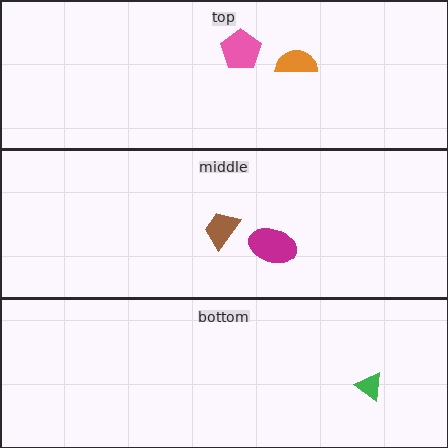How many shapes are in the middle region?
2.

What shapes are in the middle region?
The brown trapezoid, the magenta ellipse.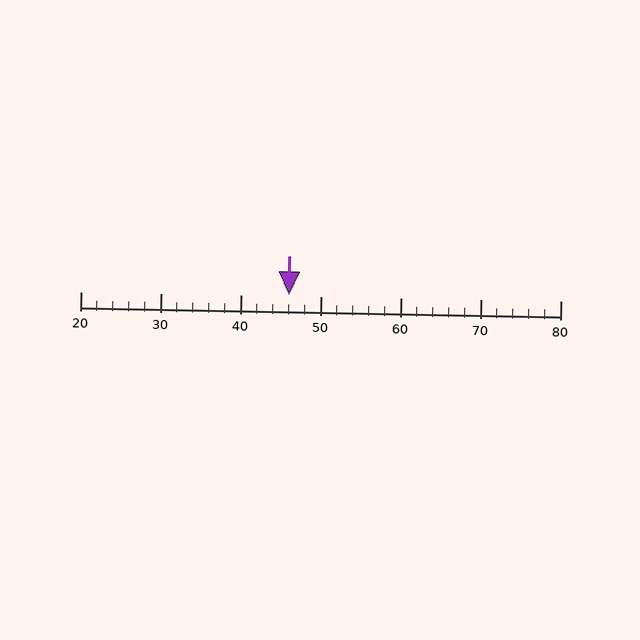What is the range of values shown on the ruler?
The ruler shows values from 20 to 80.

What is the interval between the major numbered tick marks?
The major tick marks are spaced 10 units apart.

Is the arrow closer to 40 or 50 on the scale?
The arrow is closer to 50.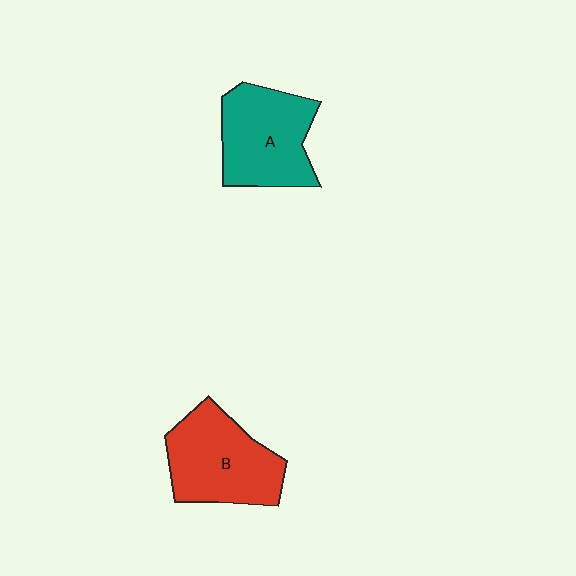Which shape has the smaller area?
Shape A (teal).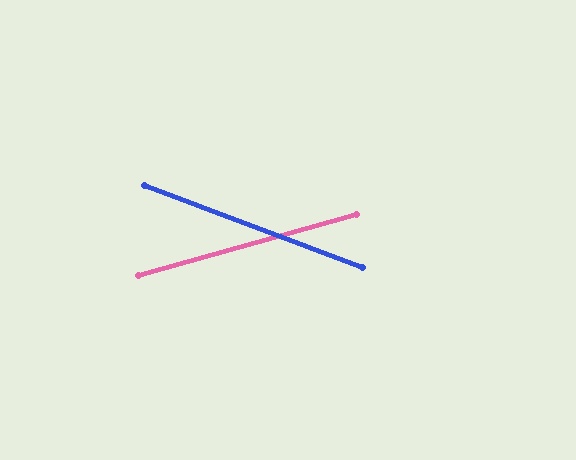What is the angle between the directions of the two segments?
Approximately 36 degrees.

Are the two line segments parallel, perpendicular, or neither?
Neither parallel nor perpendicular — they differ by about 36°.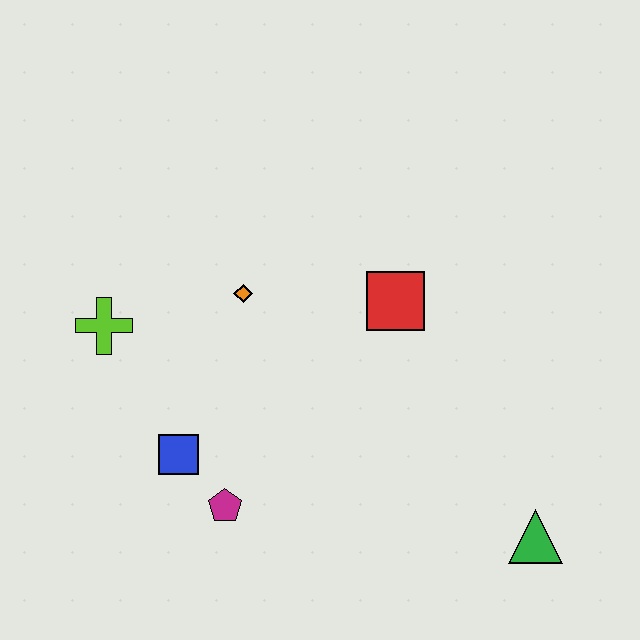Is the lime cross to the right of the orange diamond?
No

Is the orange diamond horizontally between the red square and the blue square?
Yes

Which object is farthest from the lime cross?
The green triangle is farthest from the lime cross.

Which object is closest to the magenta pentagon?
The blue square is closest to the magenta pentagon.